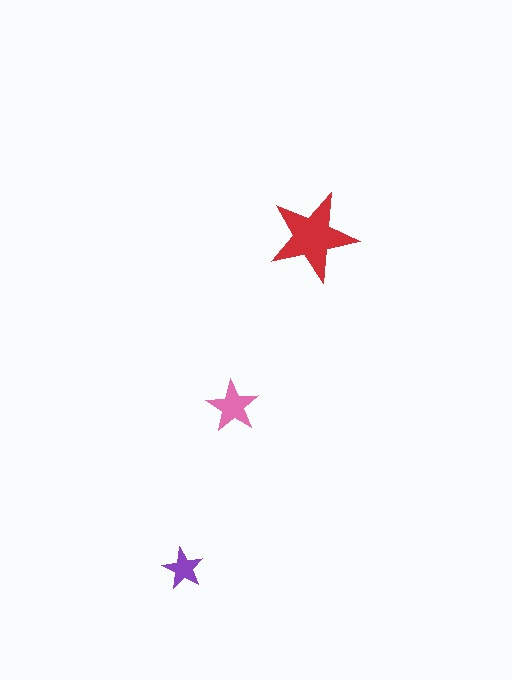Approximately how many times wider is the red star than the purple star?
About 2 times wider.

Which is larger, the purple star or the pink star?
The pink one.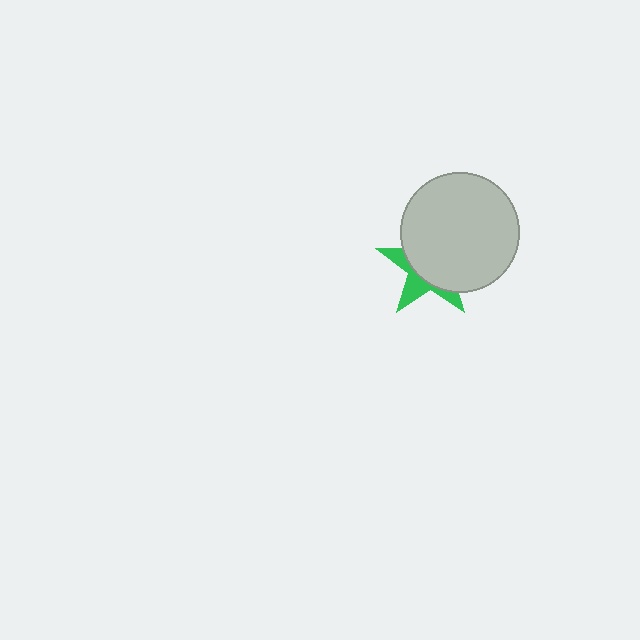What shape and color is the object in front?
The object in front is a light gray circle.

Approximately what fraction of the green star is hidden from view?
Roughly 66% of the green star is hidden behind the light gray circle.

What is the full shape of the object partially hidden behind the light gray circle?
The partially hidden object is a green star.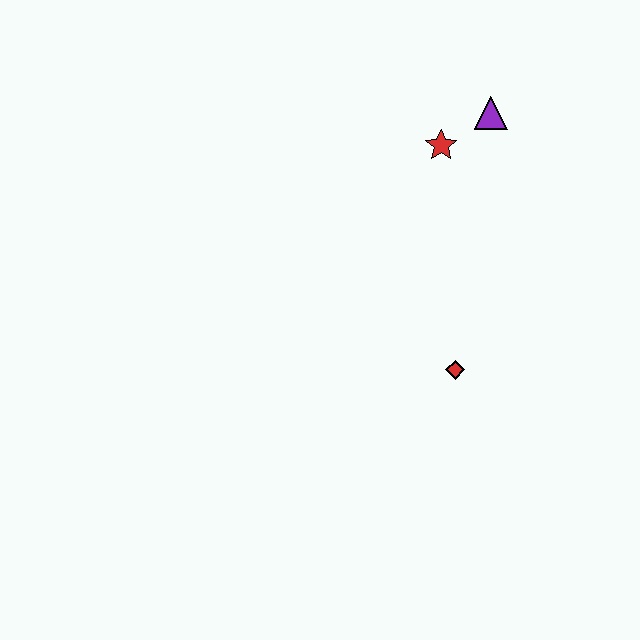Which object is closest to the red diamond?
The red star is closest to the red diamond.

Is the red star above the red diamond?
Yes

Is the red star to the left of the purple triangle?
Yes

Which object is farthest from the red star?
The red diamond is farthest from the red star.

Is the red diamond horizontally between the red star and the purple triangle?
Yes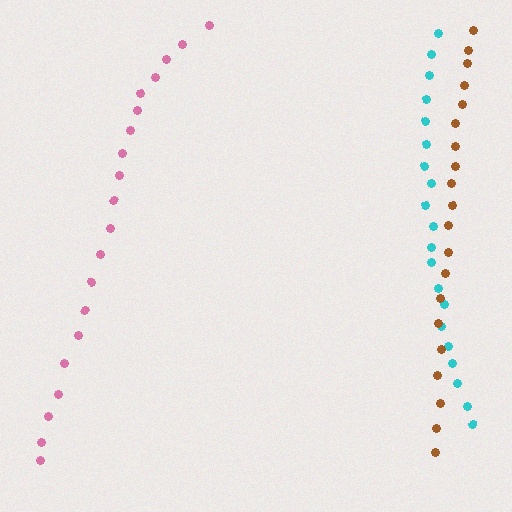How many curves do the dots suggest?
There are 3 distinct paths.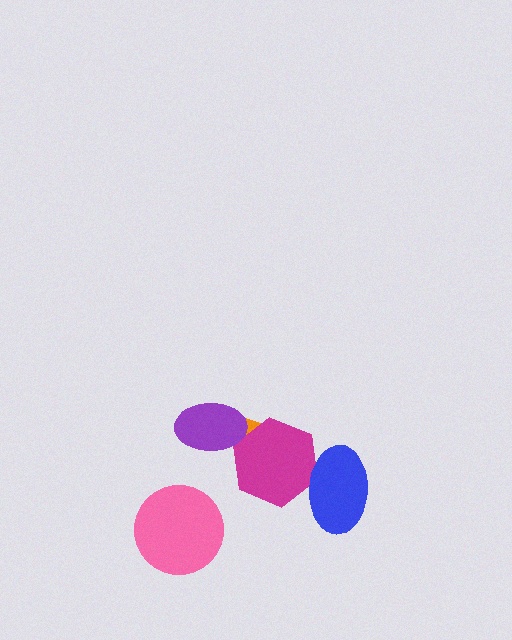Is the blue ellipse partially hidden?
No, no other shape covers it.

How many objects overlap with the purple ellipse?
1 object overlaps with the purple ellipse.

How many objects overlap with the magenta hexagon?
2 objects overlap with the magenta hexagon.